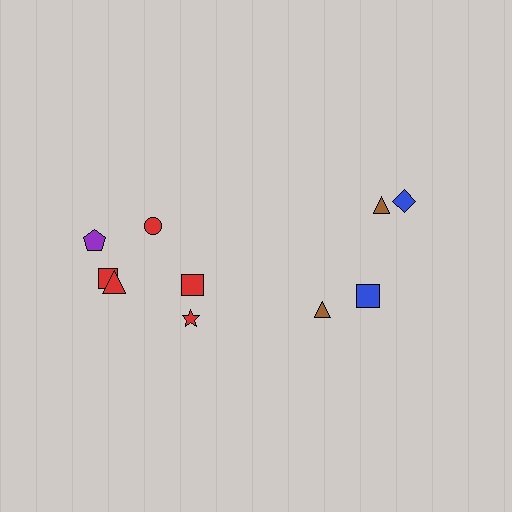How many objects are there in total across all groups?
There are 10 objects.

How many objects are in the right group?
There are 4 objects.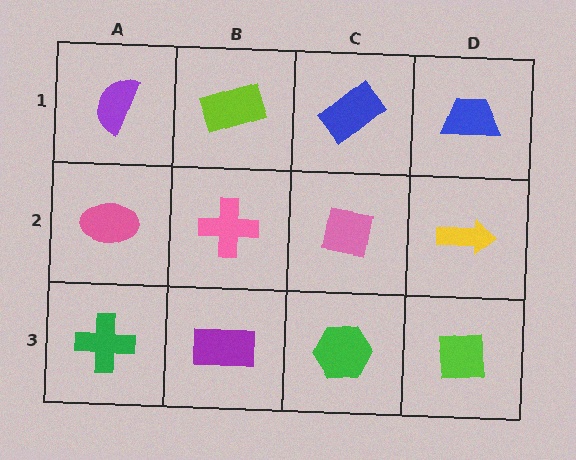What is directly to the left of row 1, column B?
A purple semicircle.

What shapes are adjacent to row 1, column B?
A pink cross (row 2, column B), a purple semicircle (row 1, column A), a blue rectangle (row 1, column C).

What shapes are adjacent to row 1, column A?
A pink ellipse (row 2, column A), a lime rectangle (row 1, column B).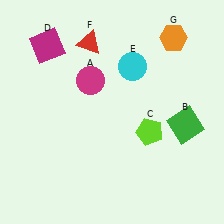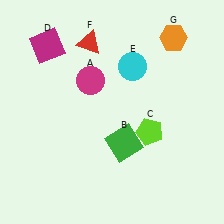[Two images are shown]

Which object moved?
The green square (B) moved left.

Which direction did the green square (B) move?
The green square (B) moved left.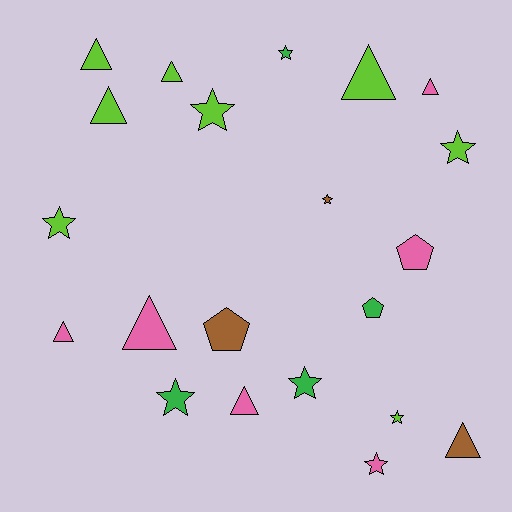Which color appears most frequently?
Lime, with 8 objects.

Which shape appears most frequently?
Triangle, with 9 objects.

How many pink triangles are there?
There are 4 pink triangles.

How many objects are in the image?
There are 21 objects.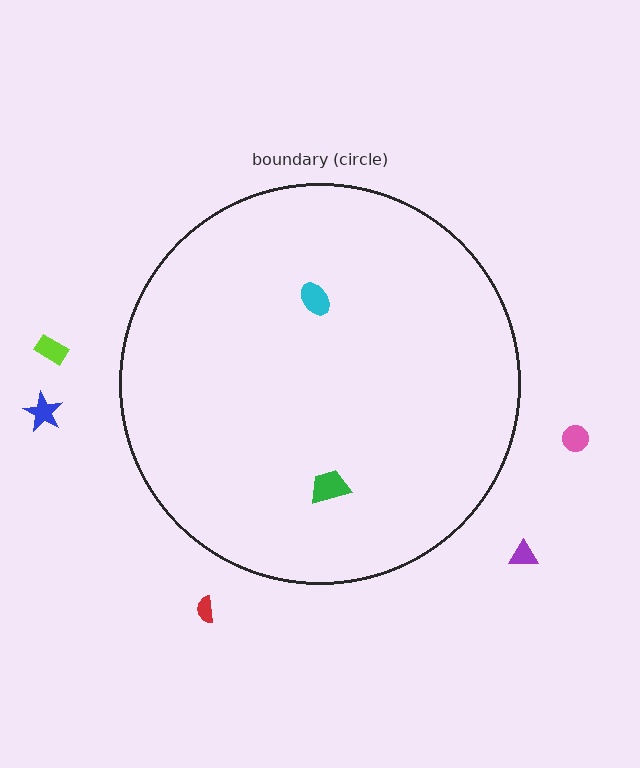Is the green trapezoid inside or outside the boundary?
Inside.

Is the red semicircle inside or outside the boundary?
Outside.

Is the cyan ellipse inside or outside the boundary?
Inside.